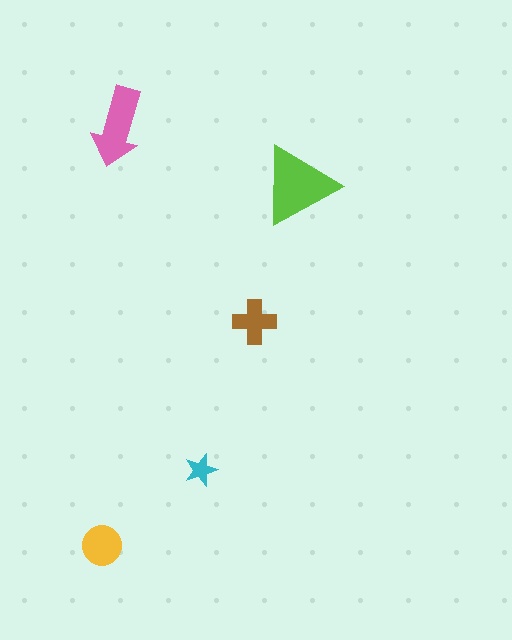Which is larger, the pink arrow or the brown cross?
The pink arrow.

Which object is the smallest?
The cyan star.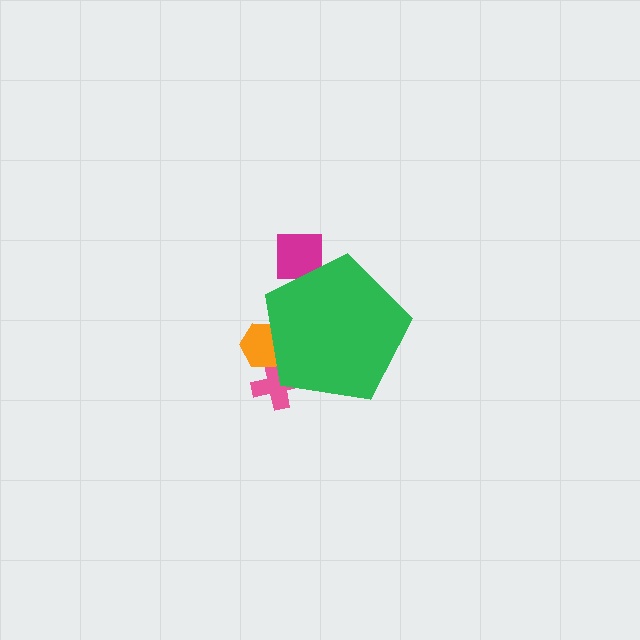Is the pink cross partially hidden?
Yes, the pink cross is partially hidden behind the green pentagon.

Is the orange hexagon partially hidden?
Yes, the orange hexagon is partially hidden behind the green pentagon.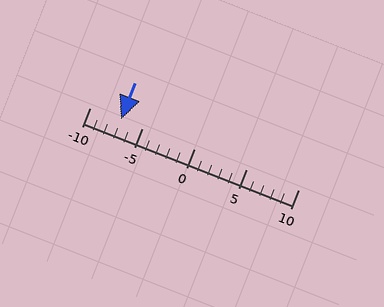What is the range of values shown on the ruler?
The ruler shows values from -10 to 10.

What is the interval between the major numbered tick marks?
The major tick marks are spaced 5 units apart.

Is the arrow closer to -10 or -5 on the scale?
The arrow is closer to -5.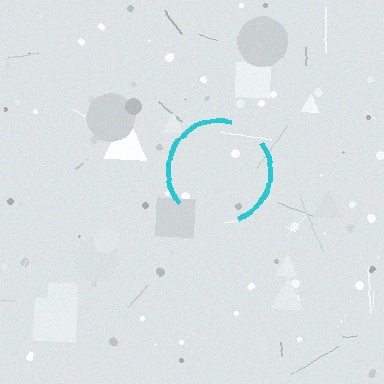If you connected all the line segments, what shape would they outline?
They would outline a circle.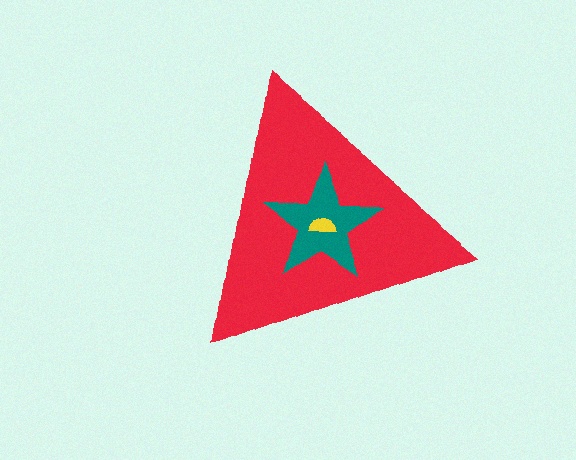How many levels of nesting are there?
3.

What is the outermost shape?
The red triangle.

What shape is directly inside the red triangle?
The teal star.